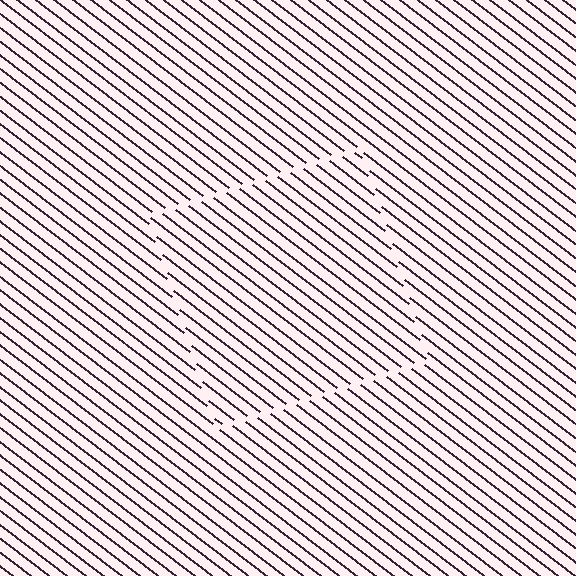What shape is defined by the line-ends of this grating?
An illusory square. The interior of the shape contains the same grating, shifted by half a period — the contour is defined by the phase discontinuity where line-ends from the inner and outer gratings abut.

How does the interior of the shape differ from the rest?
The interior of the shape contains the same grating, shifted by half a period — the contour is defined by the phase discontinuity where line-ends from the inner and outer gratings abut.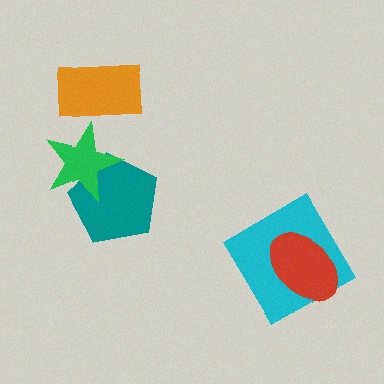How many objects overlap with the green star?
2 objects overlap with the green star.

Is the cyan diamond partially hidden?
Yes, it is partially covered by another shape.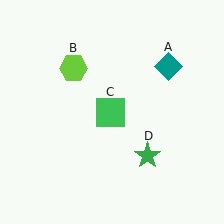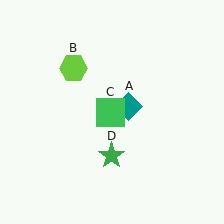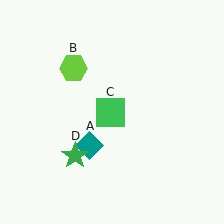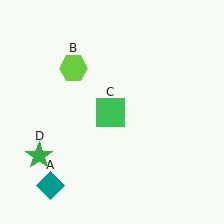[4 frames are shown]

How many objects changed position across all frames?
2 objects changed position: teal diamond (object A), green star (object D).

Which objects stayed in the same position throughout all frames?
Lime hexagon (object B) and green square (object C) remained stationary.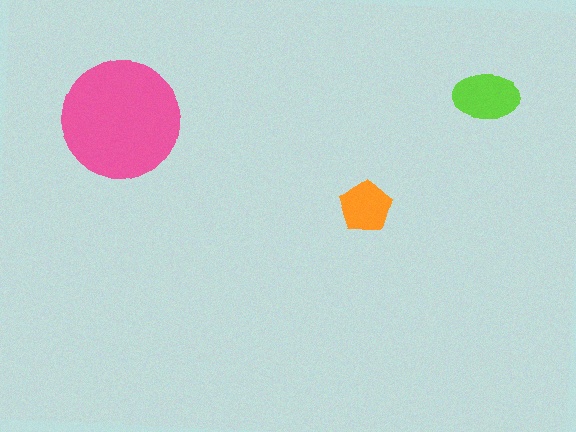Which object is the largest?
The pink circle.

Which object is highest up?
The lime ellipse is topmost.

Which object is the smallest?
The orange pentagon.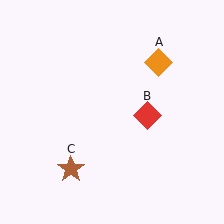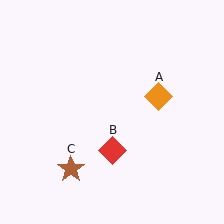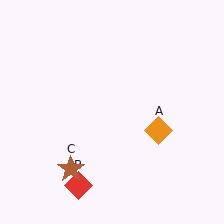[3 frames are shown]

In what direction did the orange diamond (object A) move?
The orange diamond (object A) moved down.